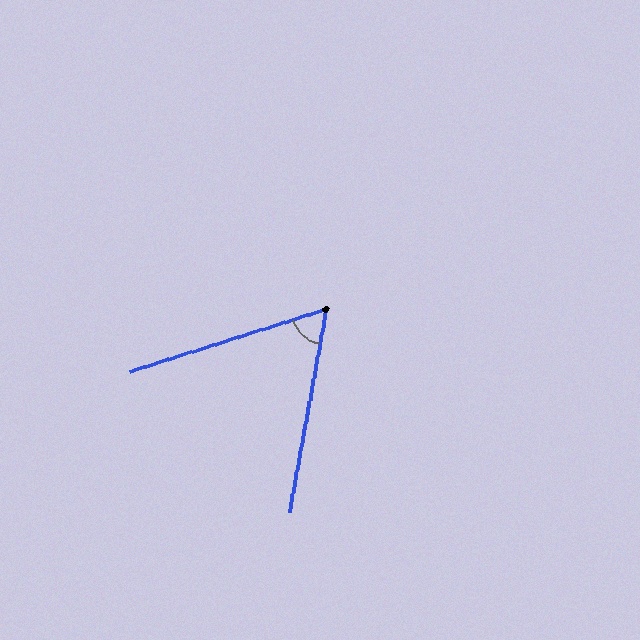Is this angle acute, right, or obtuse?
It is acute.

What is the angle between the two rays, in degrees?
Approximately 62 degrees.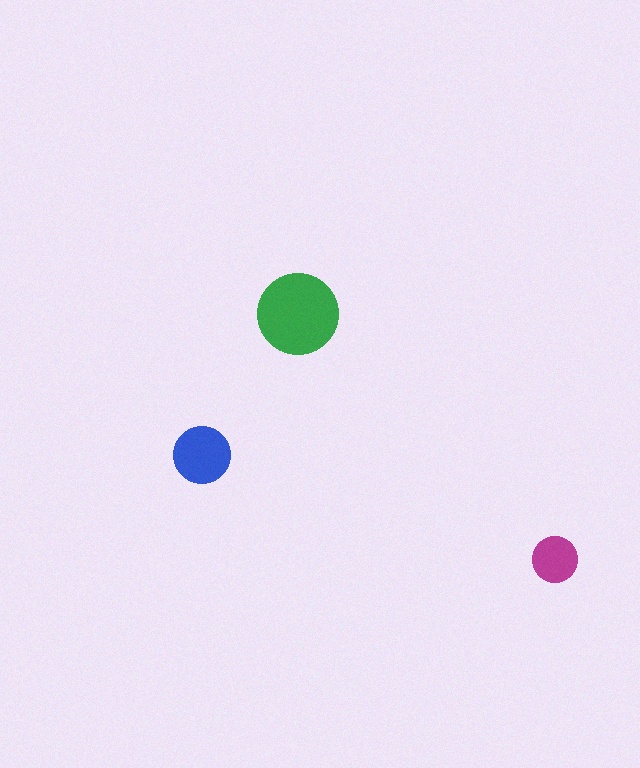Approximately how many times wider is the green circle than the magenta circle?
About 2 times wider.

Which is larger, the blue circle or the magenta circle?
The blue one.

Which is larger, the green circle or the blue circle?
The green one.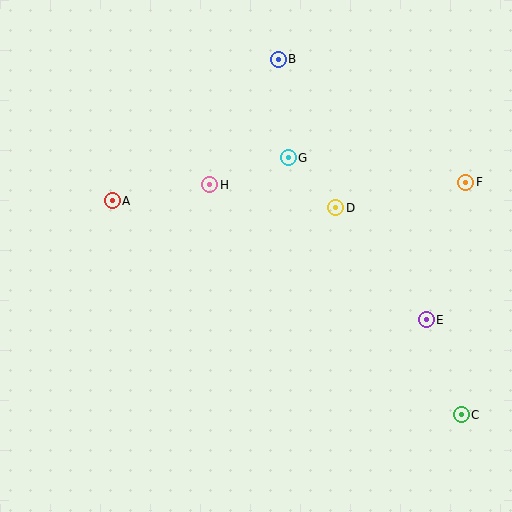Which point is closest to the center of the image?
Point H at (210, 185) is closest to the center.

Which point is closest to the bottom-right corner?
Point C is closest to the bottom-right corner.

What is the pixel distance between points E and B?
The distance between E and B is 300 pixels.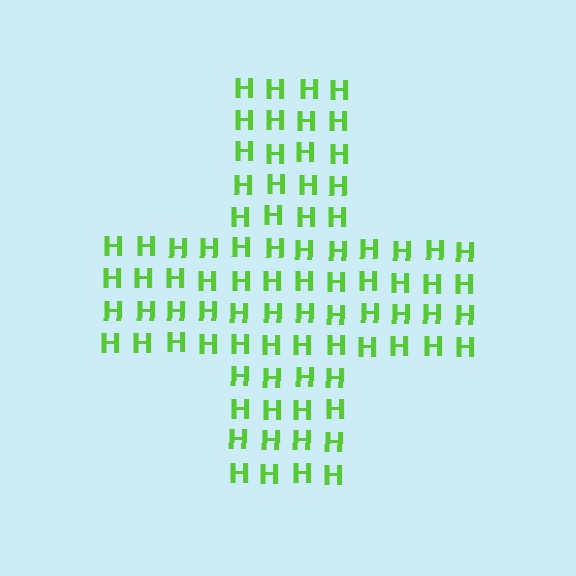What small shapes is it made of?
It is made of small letter H's.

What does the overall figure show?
The overall figure shows a cross.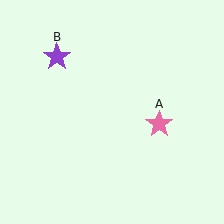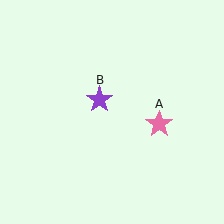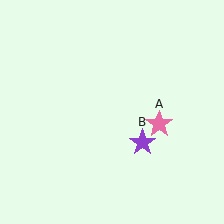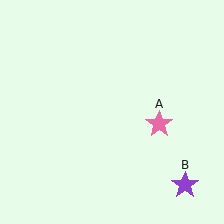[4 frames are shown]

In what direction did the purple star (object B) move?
The purple star (object B) moved down and to the right.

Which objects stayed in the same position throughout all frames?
Pink star (object A) remained stationary.